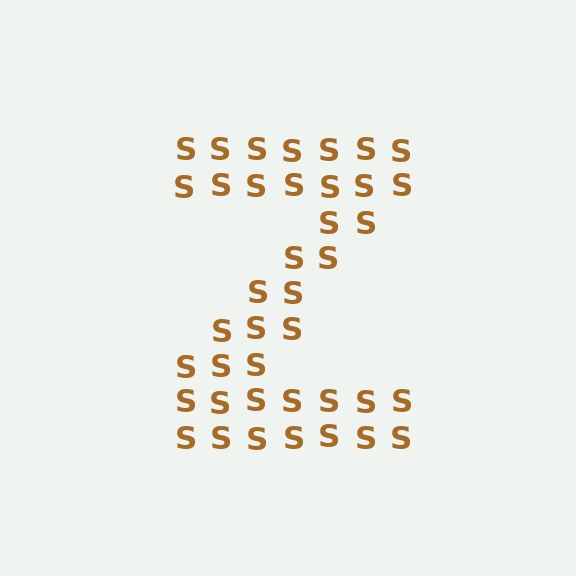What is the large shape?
The large shape is the letter Z.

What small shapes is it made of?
It is made of small letter S's.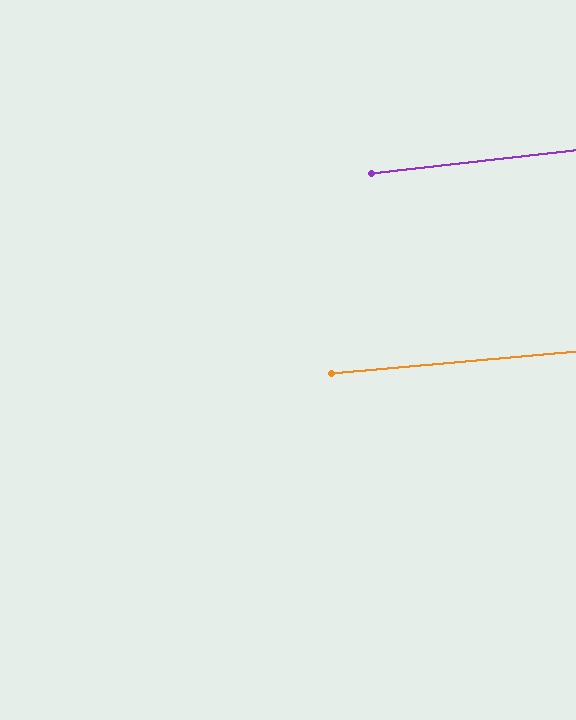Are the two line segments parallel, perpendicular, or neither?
Parallel — their directions differ by only 1.2°.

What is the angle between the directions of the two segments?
Approximately 1 degree.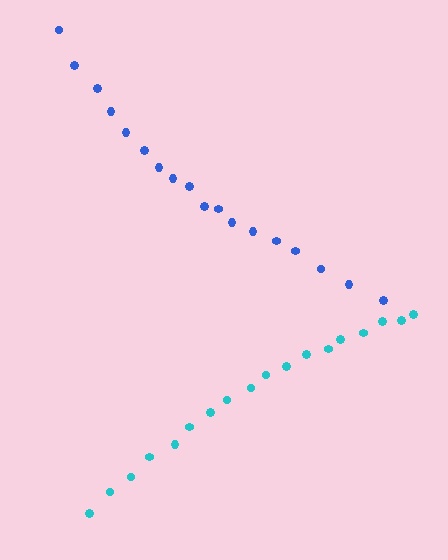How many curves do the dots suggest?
There are 2 distinct paths.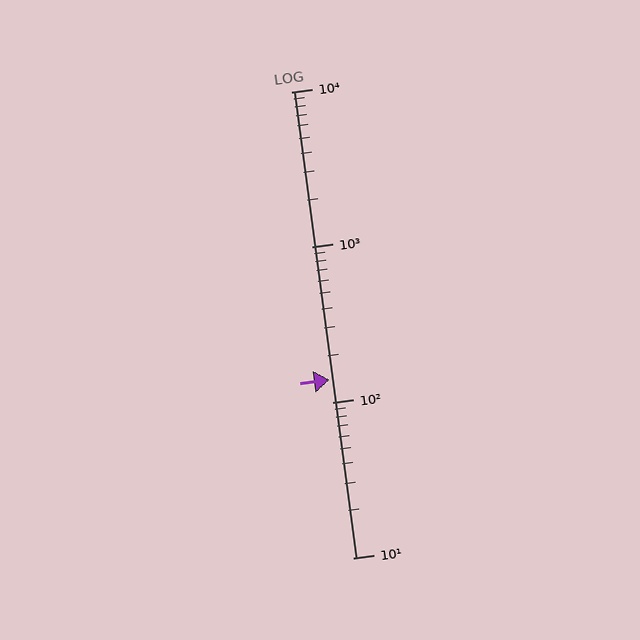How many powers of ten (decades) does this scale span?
The scale spans 3 decades, from 10 to 10000.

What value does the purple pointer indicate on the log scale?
The pointer indicates approximately 140.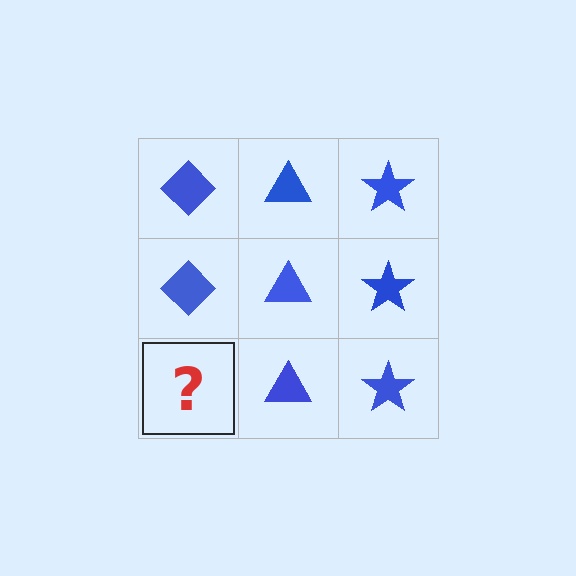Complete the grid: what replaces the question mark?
The question mark should be replaced with a blue diamond.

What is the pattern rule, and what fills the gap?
The rule is that each column has a consistent shape. The gap should be filled with a blue diamond.